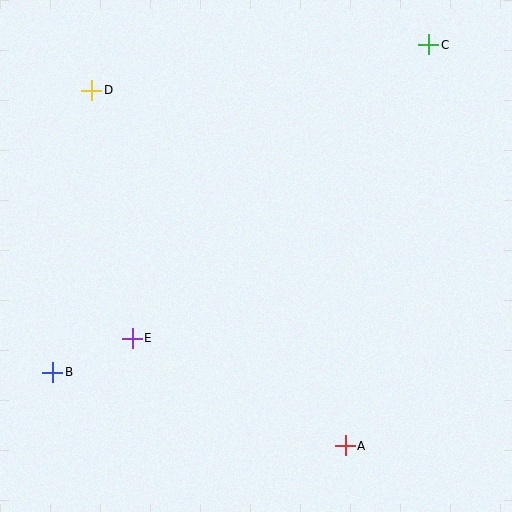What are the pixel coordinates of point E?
Point E is at (132, 338).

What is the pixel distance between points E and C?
The distance between E and C is 417 pixels.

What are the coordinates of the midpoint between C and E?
The midpoint between C and E is at (280, 192).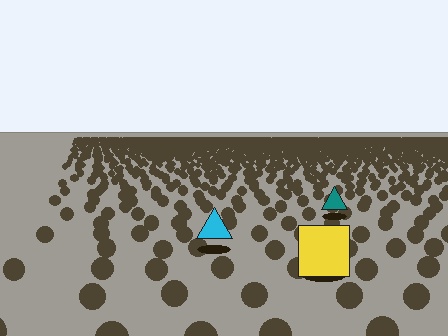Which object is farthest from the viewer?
The teal triangle is farthest from the viewer. It appears smaller and the ground texture around it is denser.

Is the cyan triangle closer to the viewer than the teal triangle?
Yes. The cyan triangle is closer — you can tell from the texture gradient: the ground texture is coarser near it.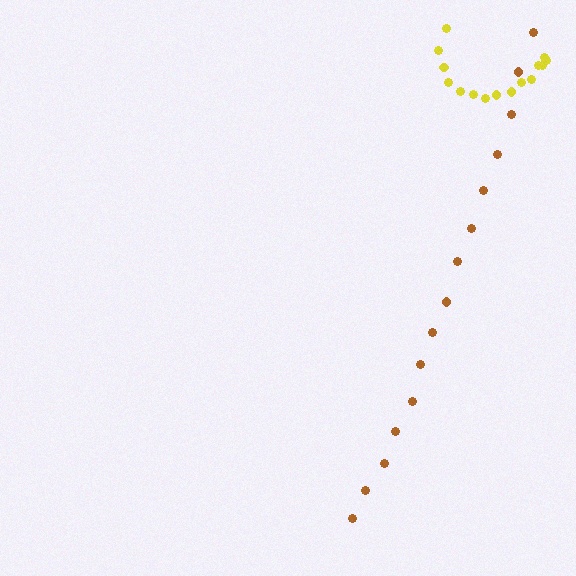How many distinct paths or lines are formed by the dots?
There are 2 distinct paths.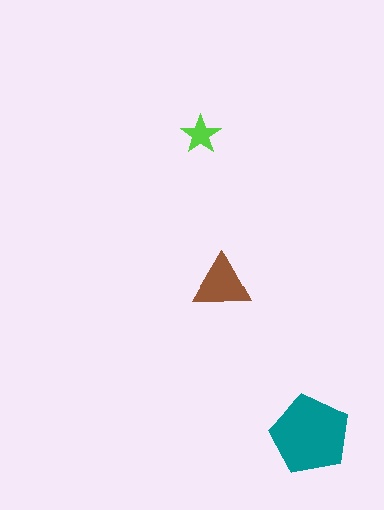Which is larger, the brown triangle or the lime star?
The brown triangle.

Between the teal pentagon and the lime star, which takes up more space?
The teal pentagon.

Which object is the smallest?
The lime star.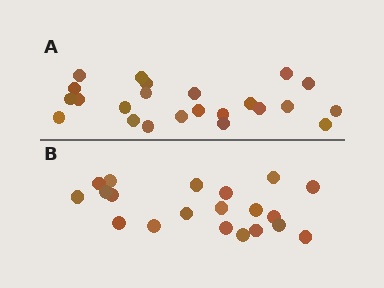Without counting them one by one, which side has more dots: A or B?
Region A (the top region) has more dots.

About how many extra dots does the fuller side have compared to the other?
Region A has just a few more — roughly 2 or 3 more dots than region B.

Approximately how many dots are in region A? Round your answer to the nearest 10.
About 20 dots. (The exact count is 23, which rounds to 20.)